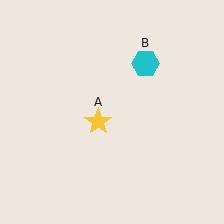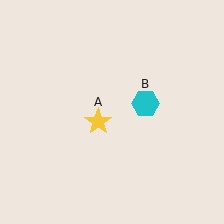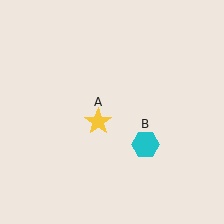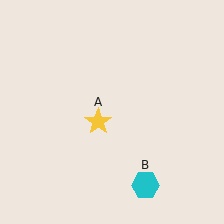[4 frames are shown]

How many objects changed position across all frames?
1 object changed position: cyan hexagon (object B).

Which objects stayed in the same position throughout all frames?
Yellow star (object A) remained stationary.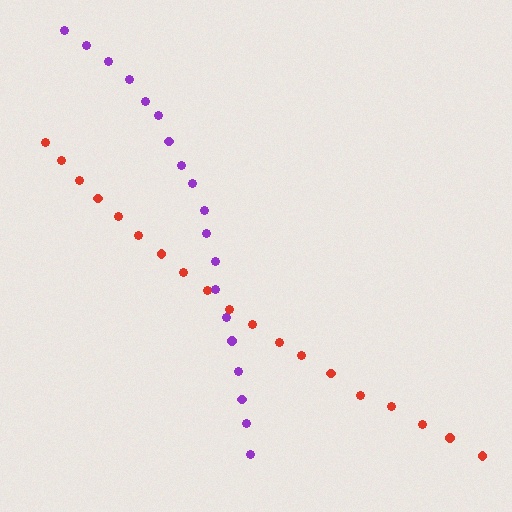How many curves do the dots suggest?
There are 2 distinct paths.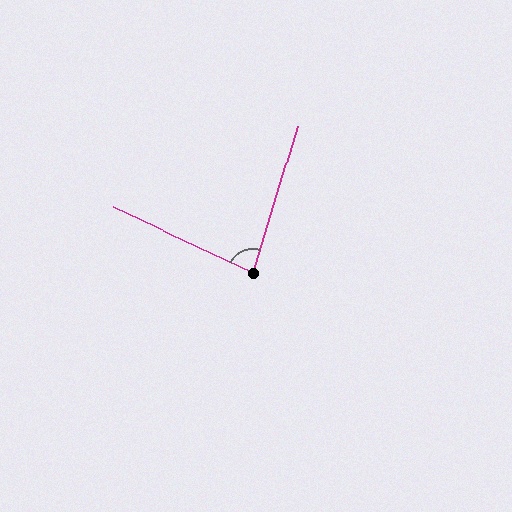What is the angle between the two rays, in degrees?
Approximately 82 degrees.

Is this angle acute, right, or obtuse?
It is acute.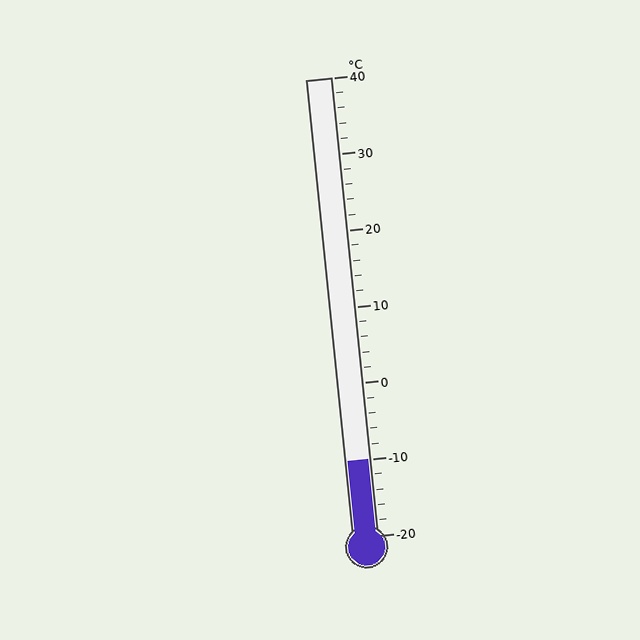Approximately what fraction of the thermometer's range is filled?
The thermometer is filled to approximately 15% of its range.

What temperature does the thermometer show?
The thermometer shows approximately -10°C.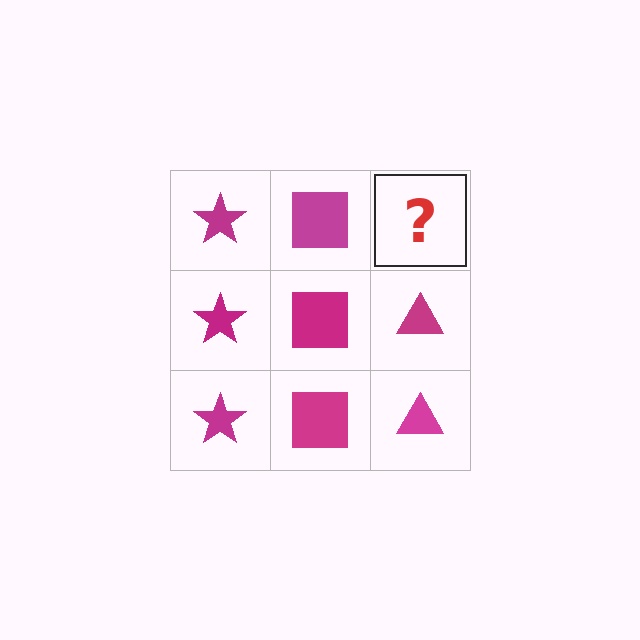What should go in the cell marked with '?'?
The missing cell should contain a magenta triangle.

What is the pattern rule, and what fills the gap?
The rule is that each column has a consistent shape. The gap should be filled with a magenta triangle.